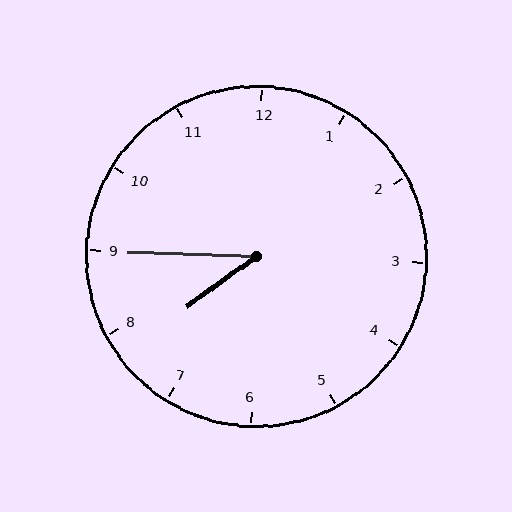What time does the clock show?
7:45.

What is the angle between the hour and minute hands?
Approximately 38 degrees.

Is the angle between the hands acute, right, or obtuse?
It is acute.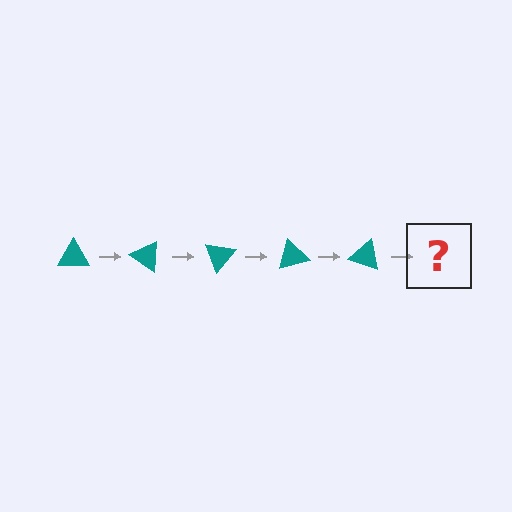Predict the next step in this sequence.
The next step is a teal triangle rotated 175 degrees.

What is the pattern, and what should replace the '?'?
The pattern is that the triangle rotates 35 degrees each step. The '?' should be a teal triangle rotated 175 degrees.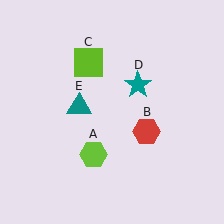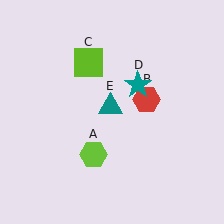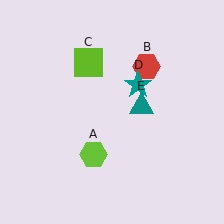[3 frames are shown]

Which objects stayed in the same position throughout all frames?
Lime hexagon (object A) and lime square (object C) and teal star (object D) remained stationary.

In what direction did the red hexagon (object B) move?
The red hexagon (object B) moved up.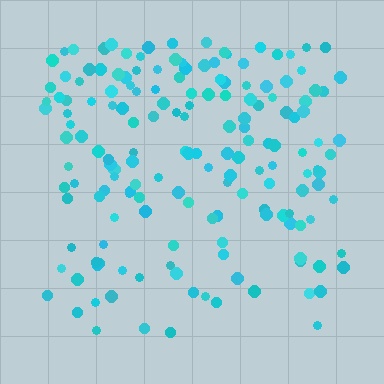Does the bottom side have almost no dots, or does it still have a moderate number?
Still a moderate number, just noticeably fewer than the top.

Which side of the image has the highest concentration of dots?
The top.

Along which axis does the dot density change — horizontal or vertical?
Vertical.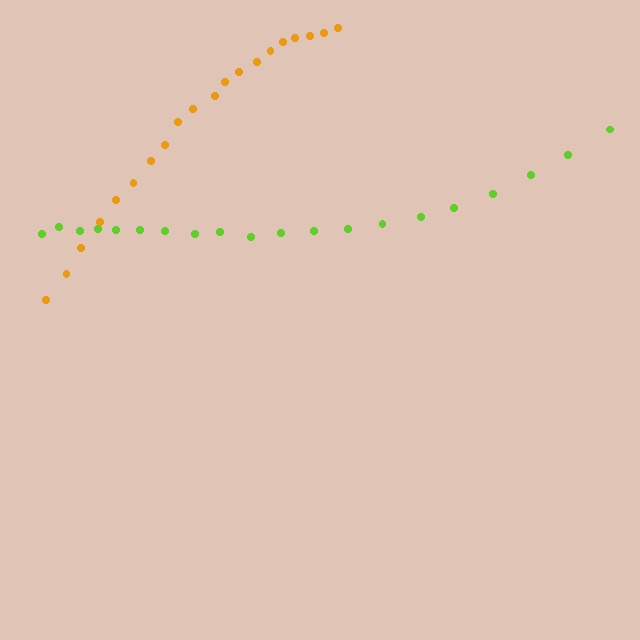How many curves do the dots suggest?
There are 2 distinct paths.